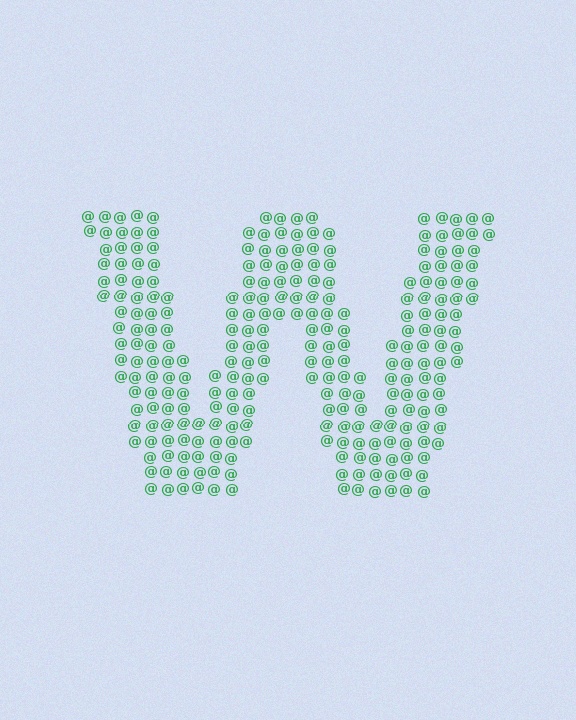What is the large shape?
The large shape is the letter W.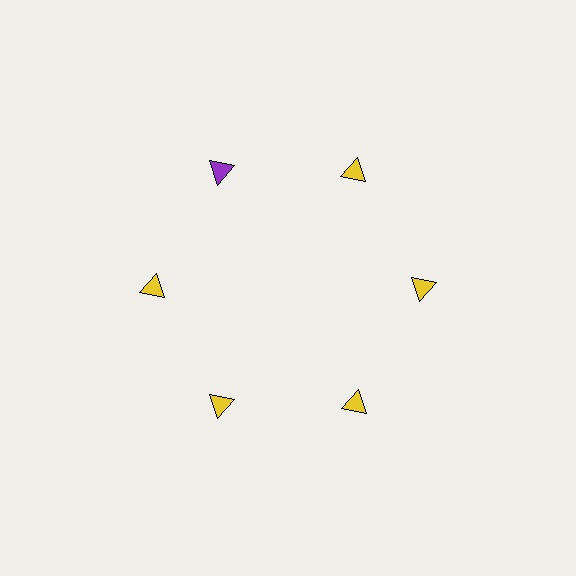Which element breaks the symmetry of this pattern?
The purple triangle at roughly the 11 o'clock position breaks the symmetry. All other shapes are yellow triangles.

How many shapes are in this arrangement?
There are 6 shapes arranged in a ring pattern.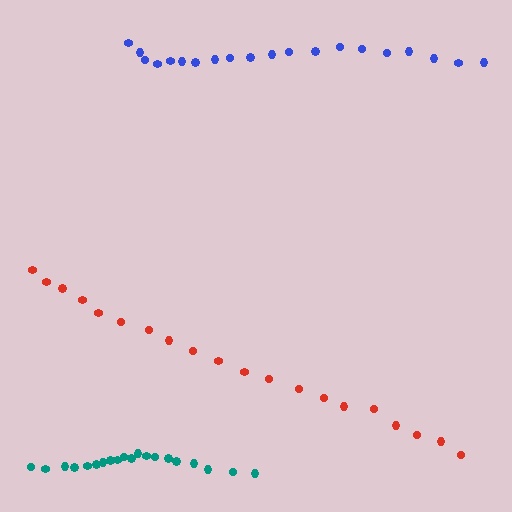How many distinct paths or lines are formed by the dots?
There are 3 distinct paths.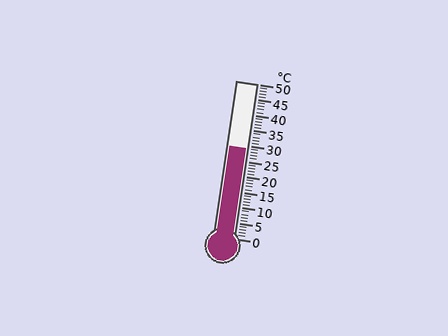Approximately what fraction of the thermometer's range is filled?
The thermometer is filled to approximately 60% of its range.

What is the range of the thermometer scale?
The thermometer scale ranges from 0°C to 50°C.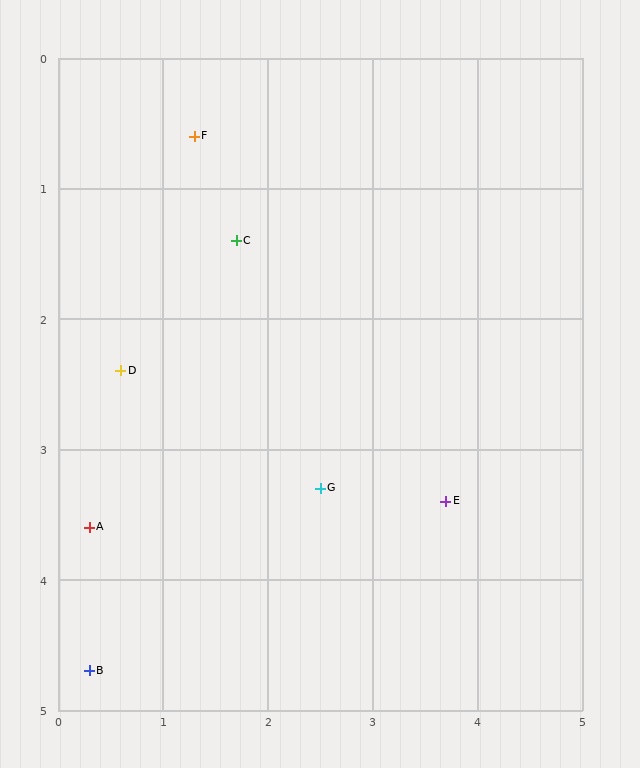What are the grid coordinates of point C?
Point C is at approximately (1.7, 1.4).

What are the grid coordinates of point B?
Point B is at approximately (0.3, 4.7).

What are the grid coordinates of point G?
Point G is at approximately (2.5, 3.3).